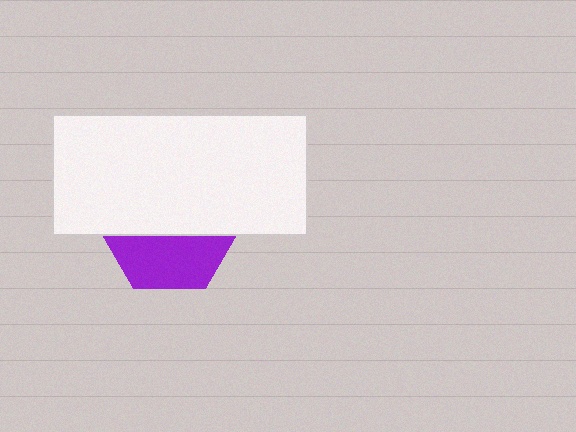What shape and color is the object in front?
The object in front is a white rectangle.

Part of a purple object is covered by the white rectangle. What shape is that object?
It is a hexagon.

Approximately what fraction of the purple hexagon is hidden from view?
Roughly 59% of the purple hexagon is hidden behind the white rectangle.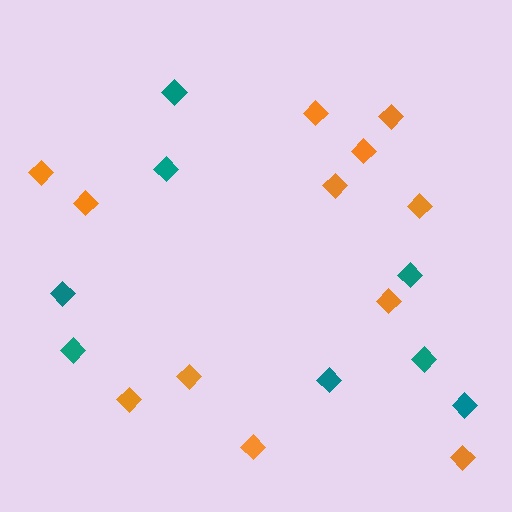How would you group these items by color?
There are 2 groups: one group of teal diamonds (8) and one group of orange diamonds (12).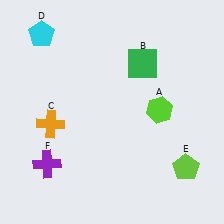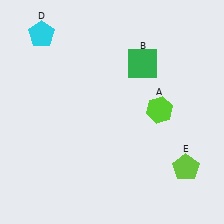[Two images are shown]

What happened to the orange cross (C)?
The orange cross (C) was removed in Image 2. It was in the bottom-left area of Image 1.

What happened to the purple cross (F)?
The purple cross (F) was removed in Image 2. It was in the bottom-left area of Image 1.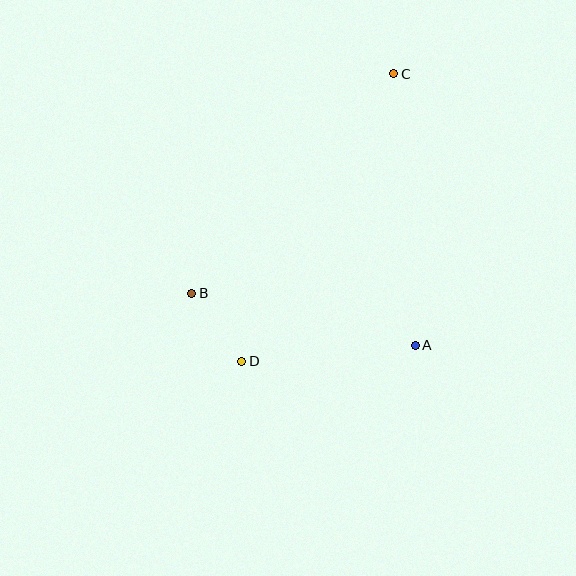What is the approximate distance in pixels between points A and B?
The distance between A and B is approximately 229 pixels.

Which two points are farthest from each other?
Points C and D are farthest from each other.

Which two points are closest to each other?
Points B and D are closest to each other.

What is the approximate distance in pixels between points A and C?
The distance between A and C is approximately 272 pixels.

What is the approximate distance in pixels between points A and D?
The distance between A and D is approximately 174 pixels.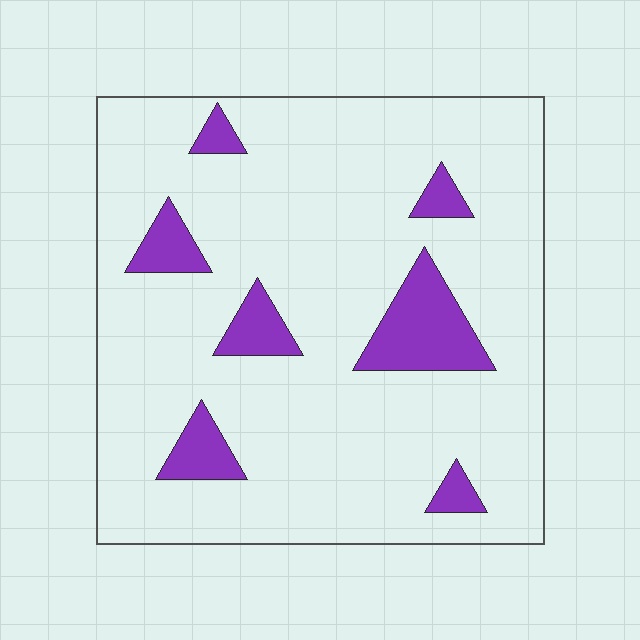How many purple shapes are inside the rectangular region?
7.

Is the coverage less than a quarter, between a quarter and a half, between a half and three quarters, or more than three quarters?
Less than a quarter.